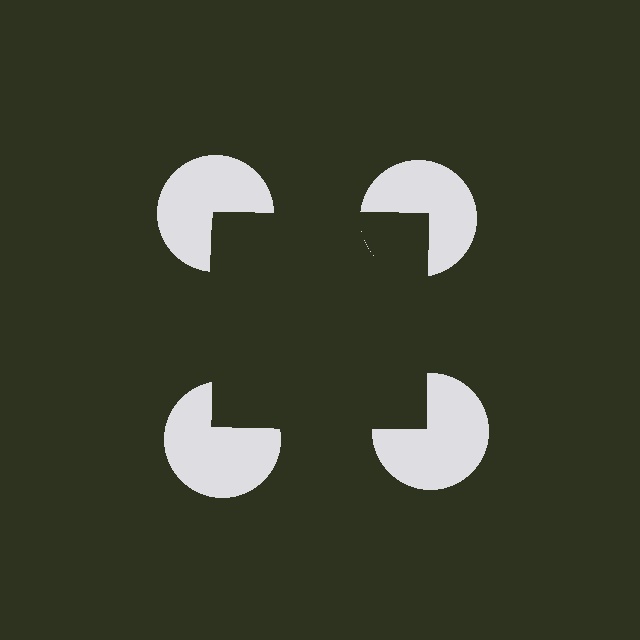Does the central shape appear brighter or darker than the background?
It typically appears slightly darker than the background, even though no actual brightness change is drawn.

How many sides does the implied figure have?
4 sides.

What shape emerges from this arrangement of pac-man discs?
An illusory square — its edges are inferred from the aligned wedge cuts in the pac-man discs, not physically drawn.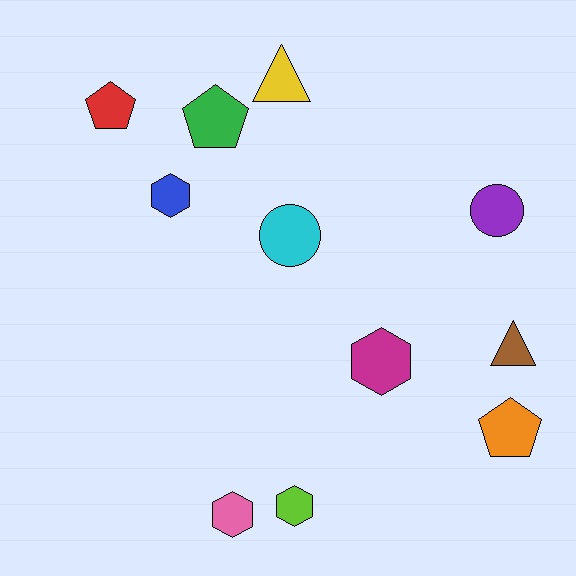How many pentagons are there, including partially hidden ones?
There are 3 pentagons.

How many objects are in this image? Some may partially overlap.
There are 11 objects.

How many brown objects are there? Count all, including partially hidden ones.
There is 1 brown object.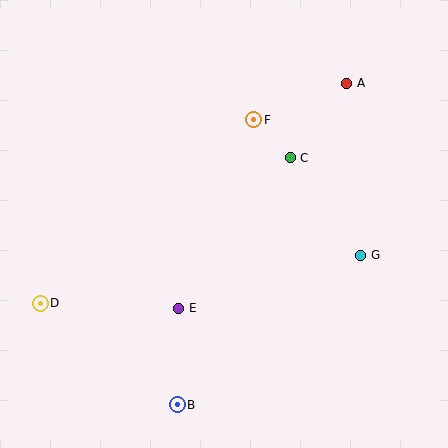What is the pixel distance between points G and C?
The distance between G and C is 120 pixels.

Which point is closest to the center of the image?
Point C at (290, 158) is closest to the center.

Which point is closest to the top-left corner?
Point F is closest to the top-left corner.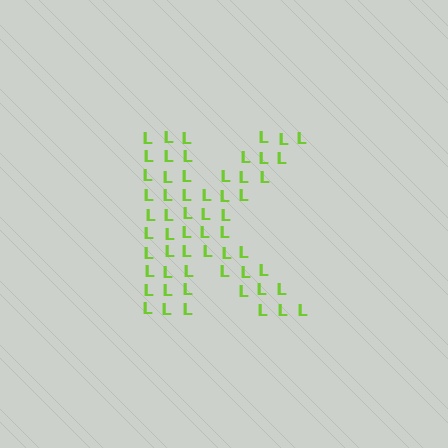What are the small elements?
The small elements are letter L's.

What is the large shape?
The large shape is the letter K.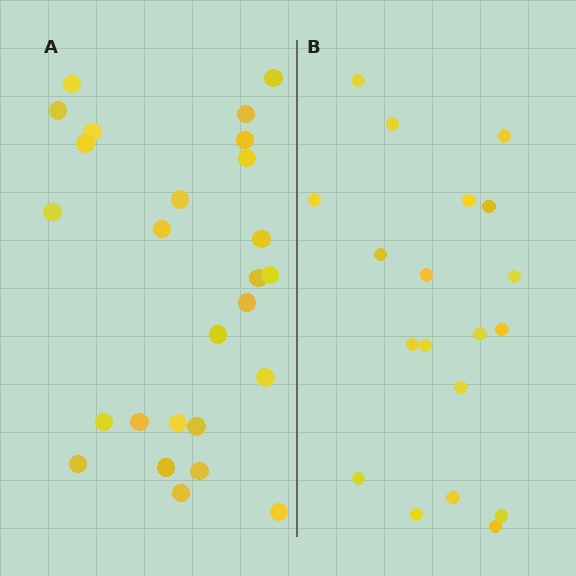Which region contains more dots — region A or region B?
Region A (the left region) has more dots.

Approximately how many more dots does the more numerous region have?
Region A has roughly 8 or so more dots than region B.